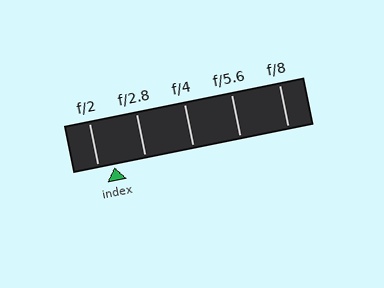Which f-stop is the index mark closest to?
The index mark is closest to f/2.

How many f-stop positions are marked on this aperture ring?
There are 5 f-stop positions marked.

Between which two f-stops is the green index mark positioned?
The index mark is between f/2 and f/2.8.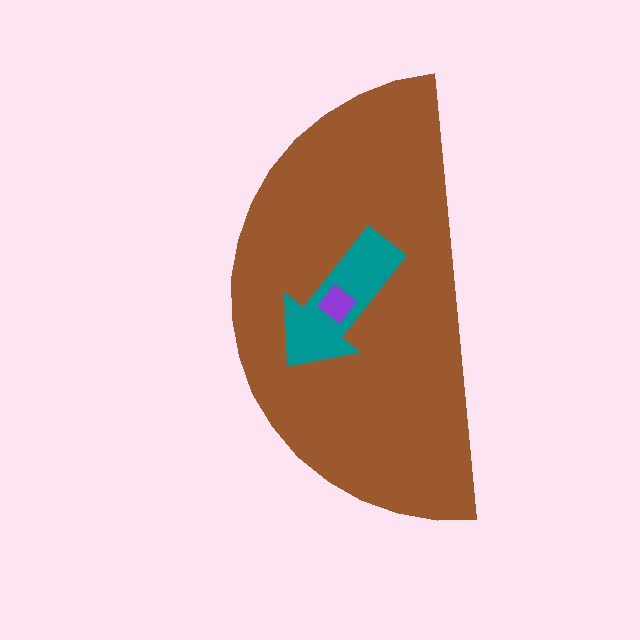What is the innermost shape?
The purple diamond.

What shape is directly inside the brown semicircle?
The teal arrow.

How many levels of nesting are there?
3.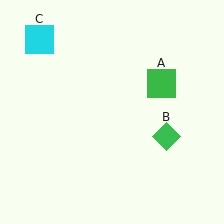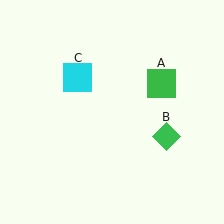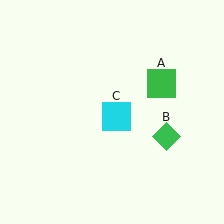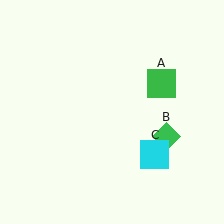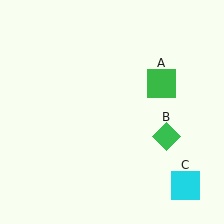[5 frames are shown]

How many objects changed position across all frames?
1 object changed position: cyan square (object C).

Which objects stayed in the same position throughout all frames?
Green square (object A) and green diamond (object B) remained stationary.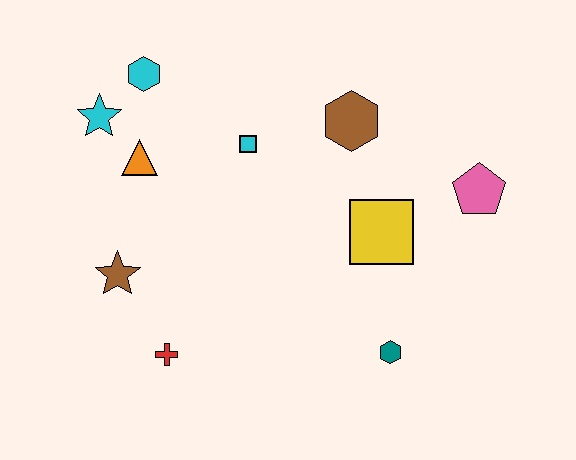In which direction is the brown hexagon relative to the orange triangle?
The brown hexagon is to the right of the orange triangle.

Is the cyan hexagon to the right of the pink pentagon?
No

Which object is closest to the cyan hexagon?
The cyan star is closest to the cyan hexagon.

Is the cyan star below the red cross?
No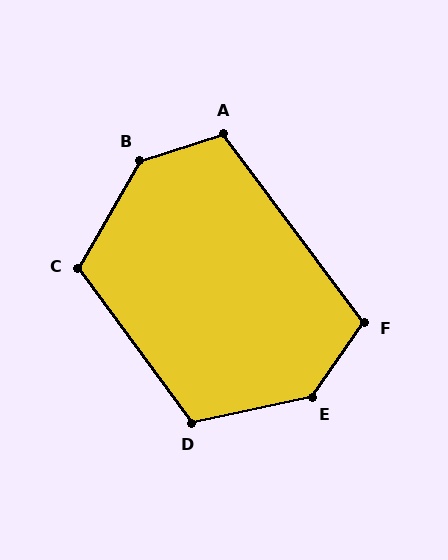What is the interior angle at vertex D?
Approximately 114 degrees (obtuse).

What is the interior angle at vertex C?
Approximately 114 degrees (obtuse).